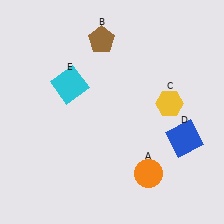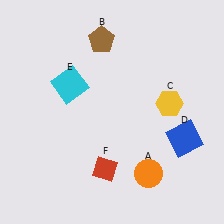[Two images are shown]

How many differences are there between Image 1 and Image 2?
There is 1 difference between the two images.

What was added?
A red diamond (F) was added in Image 2.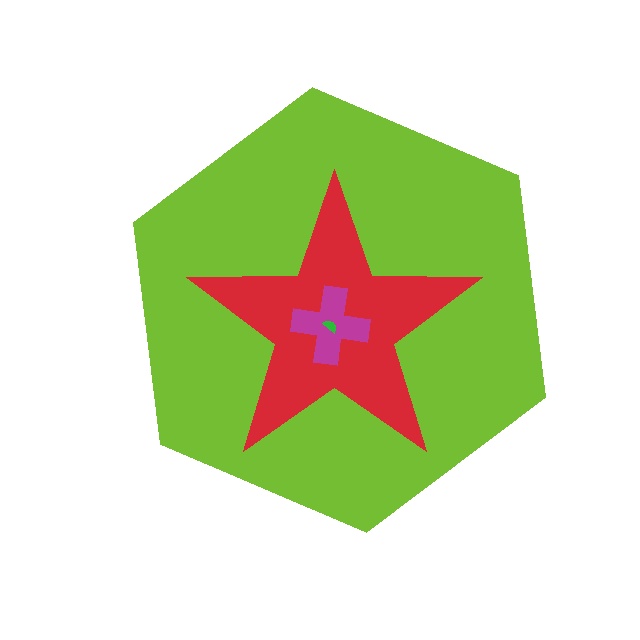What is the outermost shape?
The lime hexagon.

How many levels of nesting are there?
4.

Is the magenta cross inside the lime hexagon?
Yes.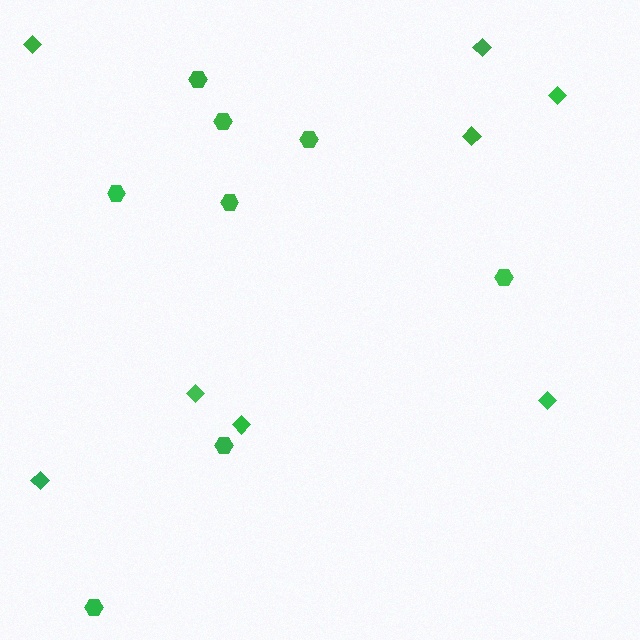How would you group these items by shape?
There are 2 groups: one group of diamonds (8) and one group of hexagons (8).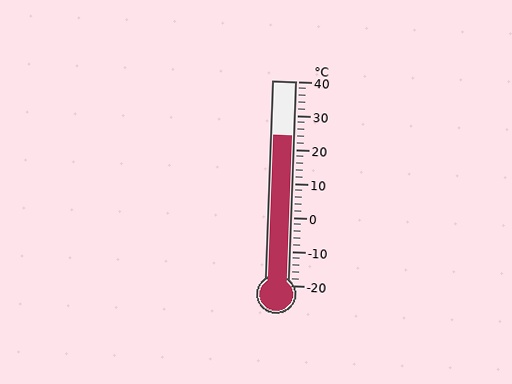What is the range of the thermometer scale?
The thermometer scale ranges from -20°C to 40°C.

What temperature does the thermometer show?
The thermometer shows approximately 24°C.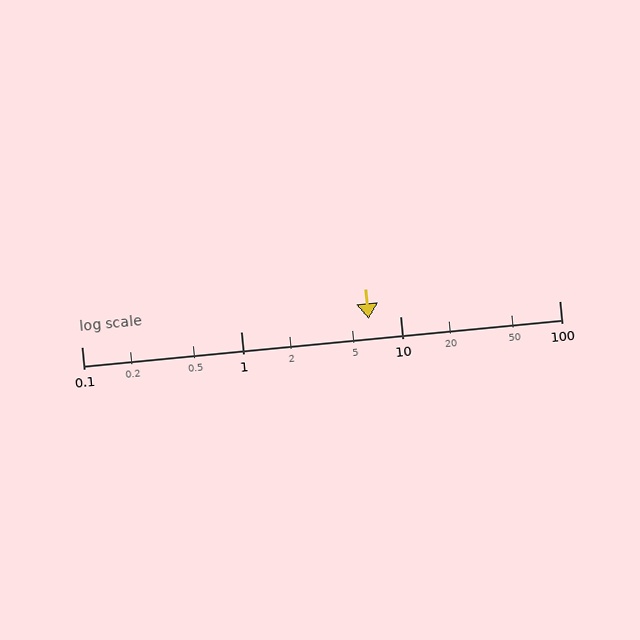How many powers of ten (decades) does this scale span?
The scale spans 3 decades, from 0.1 to 100.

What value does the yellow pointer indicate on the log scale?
The pointer indicates approximately 6.4.